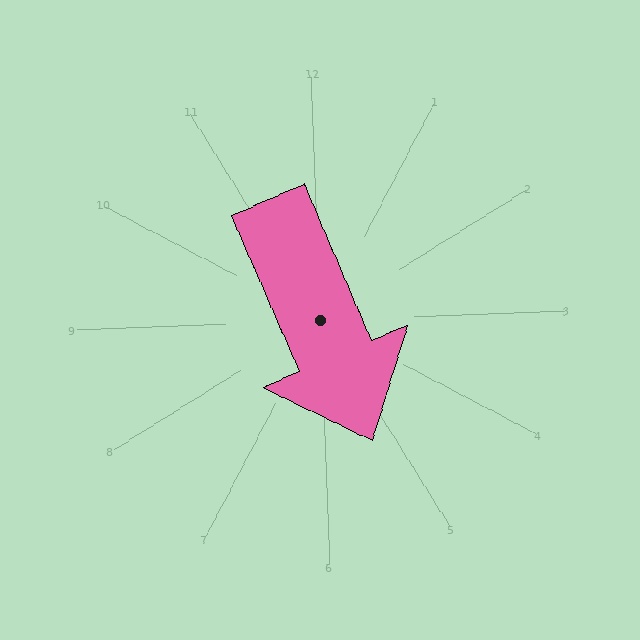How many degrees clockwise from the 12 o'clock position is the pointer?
Approximately 159 degrees.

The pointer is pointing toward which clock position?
Roughly 5 o'clock.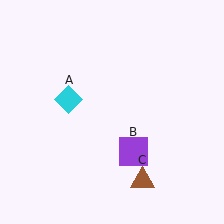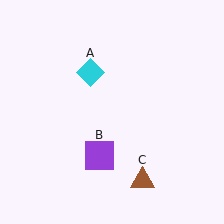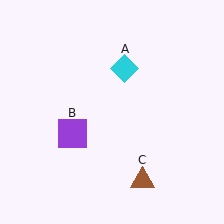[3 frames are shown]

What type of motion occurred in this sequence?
The cyan diamond (object A), purple square (object B) rotated clockwise around the center of the scene.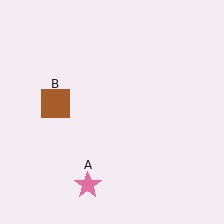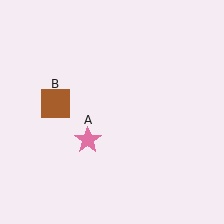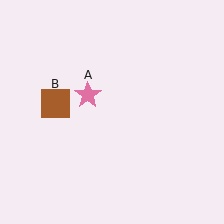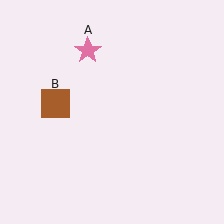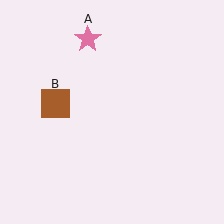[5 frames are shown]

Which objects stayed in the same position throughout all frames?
Brown square (object B) remained stationary.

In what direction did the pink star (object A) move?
The pink star (object A) moved up.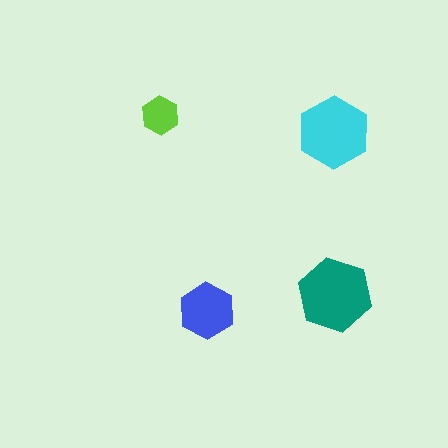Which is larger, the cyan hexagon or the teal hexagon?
The teal one.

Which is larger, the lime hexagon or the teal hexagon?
The teal one.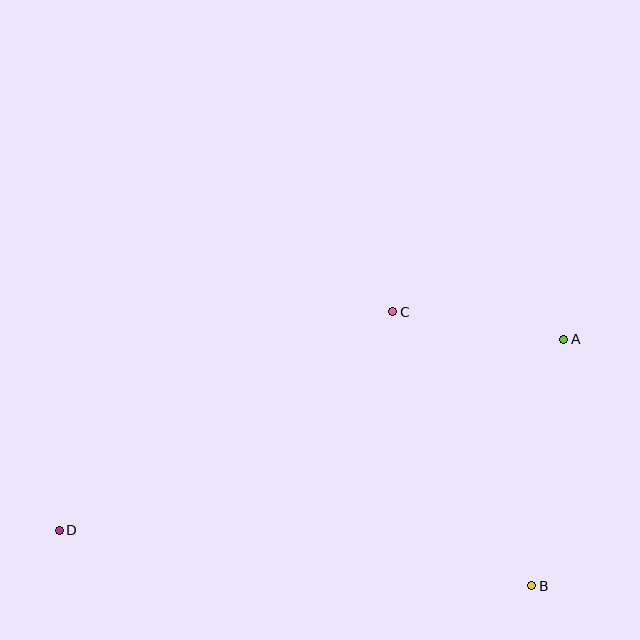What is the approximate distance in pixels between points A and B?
The distance between A and B is approximately 248 pixels.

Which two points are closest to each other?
Points A and C are closest to each other.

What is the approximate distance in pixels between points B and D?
The distance between B and D is approximately 476 pixels.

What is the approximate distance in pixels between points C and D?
The distance between C and D is approximately 399 pixels.